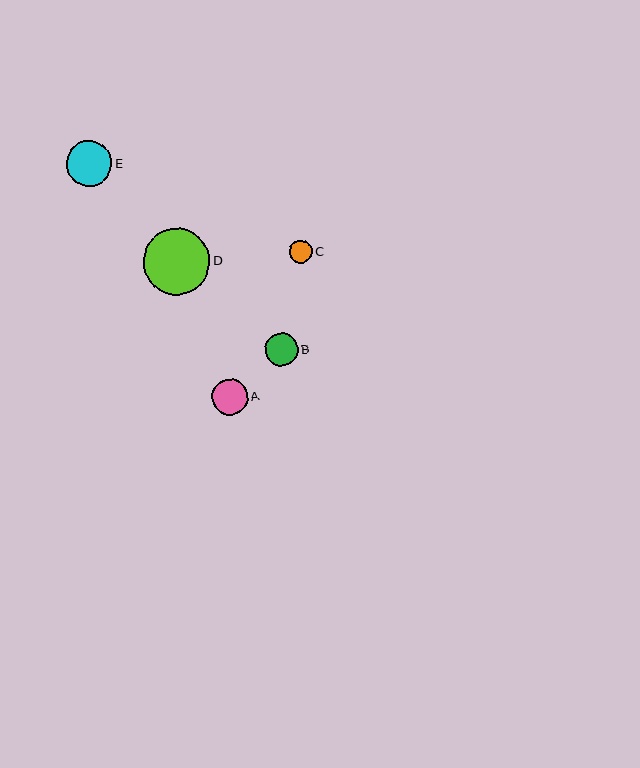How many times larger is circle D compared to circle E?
Circle D is approximately 1.5 times the size of circle E.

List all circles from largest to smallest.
From largest to smallest: D, E, A, B, C.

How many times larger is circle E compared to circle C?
Circle E is approximately 2.0 times the size of circle C.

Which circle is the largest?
Circle D is the largest with a size of approximately 66 pixels.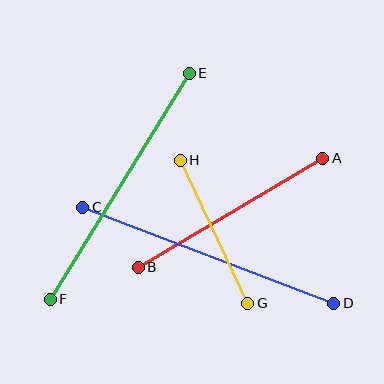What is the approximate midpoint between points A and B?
The midpoint is at approximately (231, 213) pixels.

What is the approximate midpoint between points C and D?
The midpoint is at approximately (208, 255) pixels.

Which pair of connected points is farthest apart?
Points C and D are farthest apart.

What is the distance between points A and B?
The distance is approximately 215 pixels.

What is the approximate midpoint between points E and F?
The midpoint is at approximately (120, 186) pixels.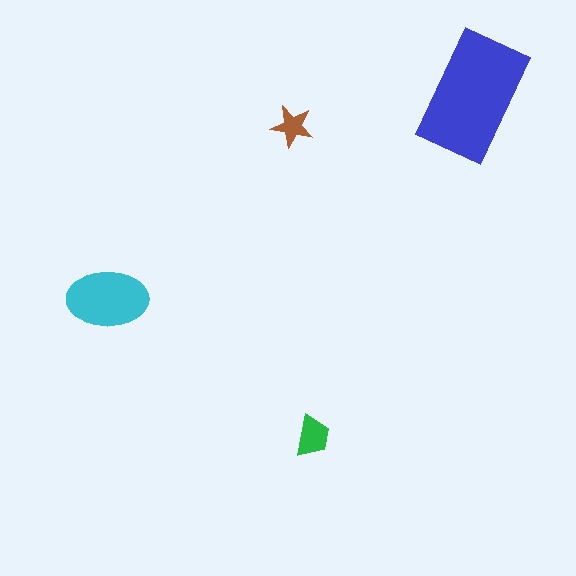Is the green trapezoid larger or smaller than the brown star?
Larger.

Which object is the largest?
The blue rectangle.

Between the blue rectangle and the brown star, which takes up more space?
The blue rectangle.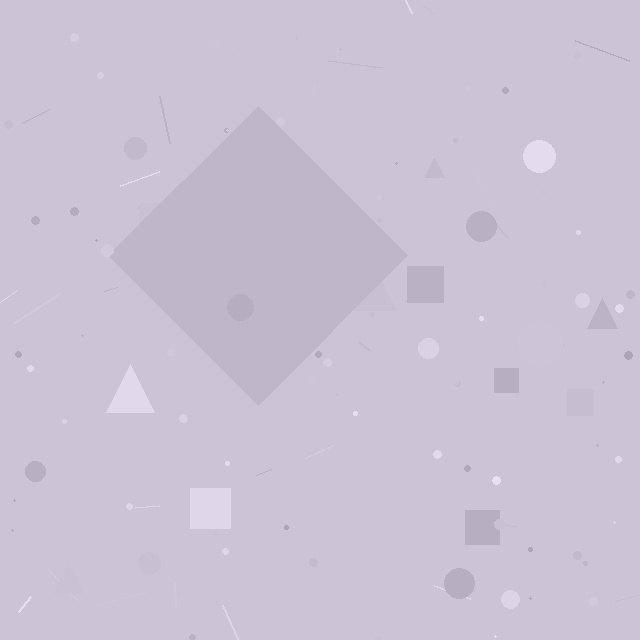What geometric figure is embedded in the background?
A diamond is embedded in the background.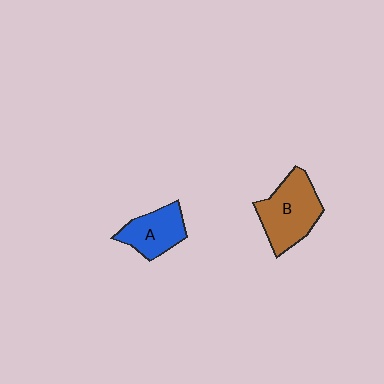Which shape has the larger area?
Shape B (brown).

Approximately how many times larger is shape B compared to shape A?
Approximately 1.4 times.